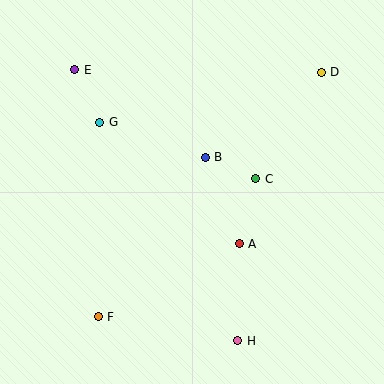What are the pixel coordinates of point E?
Point E is at (75, 70).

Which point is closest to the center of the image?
Point B at (205, 157) is closest to the center.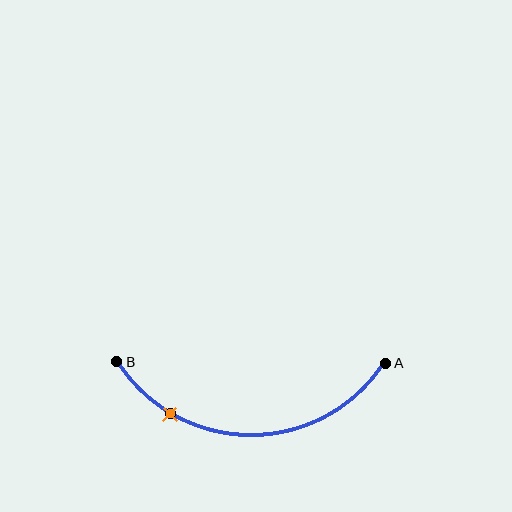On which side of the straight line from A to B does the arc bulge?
The arc bulges below the straight line connecting A and B.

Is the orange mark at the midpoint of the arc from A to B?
No. The orange mark lies on the arc but is closer to endpoint B. The arc midpoint would be at the point on the curve equidistant along the arc from both A and B.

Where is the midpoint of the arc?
The arc midpoint is the point on the curve farthest from the straight line joining A and B. It sits below that line.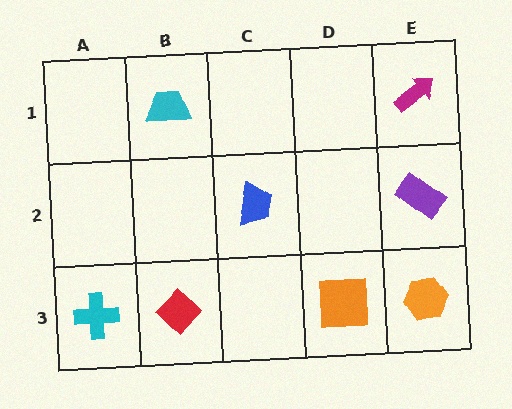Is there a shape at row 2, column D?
No, that cell is empty.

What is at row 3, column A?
A cyan cross.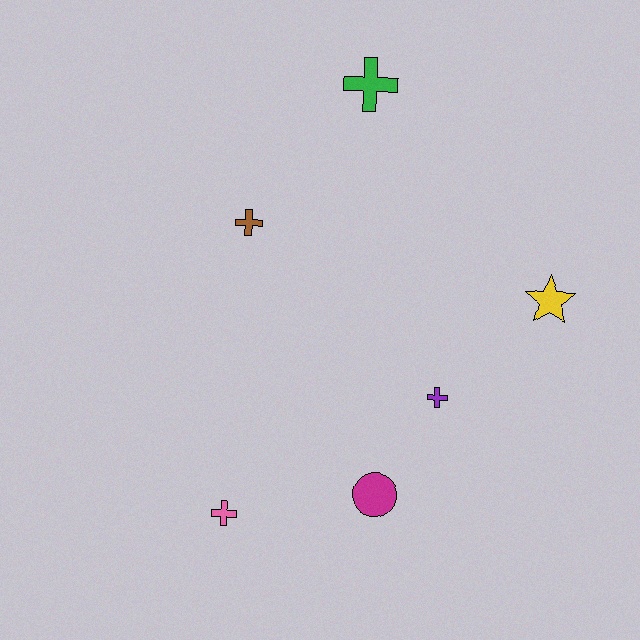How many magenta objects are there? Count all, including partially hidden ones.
There is 1 magenta object.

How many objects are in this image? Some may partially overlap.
There are 6 objects.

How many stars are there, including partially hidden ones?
There is 1 star.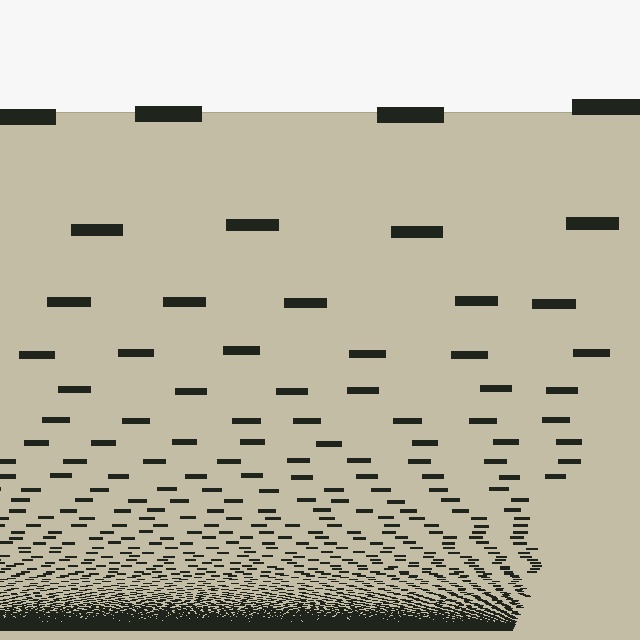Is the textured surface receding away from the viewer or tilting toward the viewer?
The surface appears to tilt toward the viewer. Texture elements get larger and sparser toward the top.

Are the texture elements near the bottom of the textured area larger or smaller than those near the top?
Smaller. The gradient is inverted — elements near the bottom are smaller and denser.